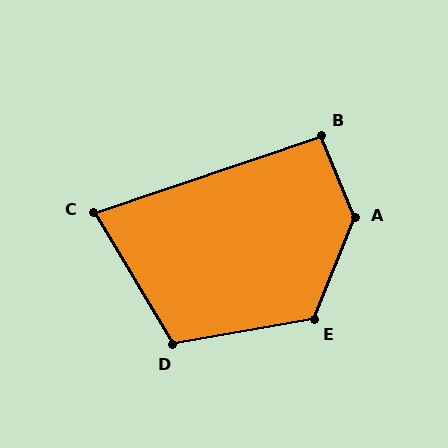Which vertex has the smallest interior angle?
C, at approximately 78 degrees.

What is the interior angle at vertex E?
Approximately 122 degrees (obtuse).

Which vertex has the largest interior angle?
A, at approximately 136 degrees.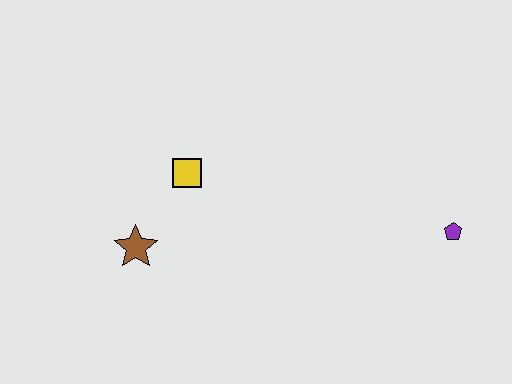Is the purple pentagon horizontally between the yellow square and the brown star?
No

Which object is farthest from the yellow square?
The purple pentagon is farthest from the yellow square.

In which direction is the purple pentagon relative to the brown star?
The purple pentagon is to the right of the brown star.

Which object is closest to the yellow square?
The brown star is closest to the yellow square.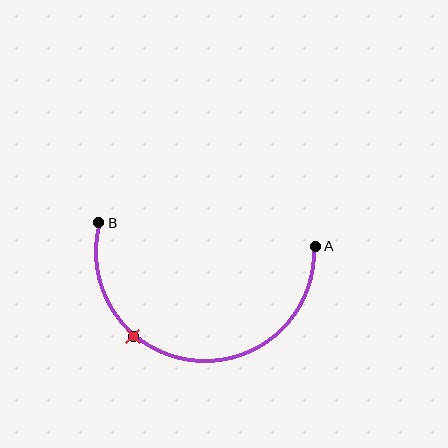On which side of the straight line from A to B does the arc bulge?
The arc bulges below the straight line connecting A and B.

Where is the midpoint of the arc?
The arc midpoint is the point on the curve farthest from the straight line joining A and B. It sits below that line.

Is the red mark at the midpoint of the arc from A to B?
No. The red mark lies on the arc but is closer to endpoint B. The arc midpoint would be at the point on the curve equidistant along the arc from both A and B.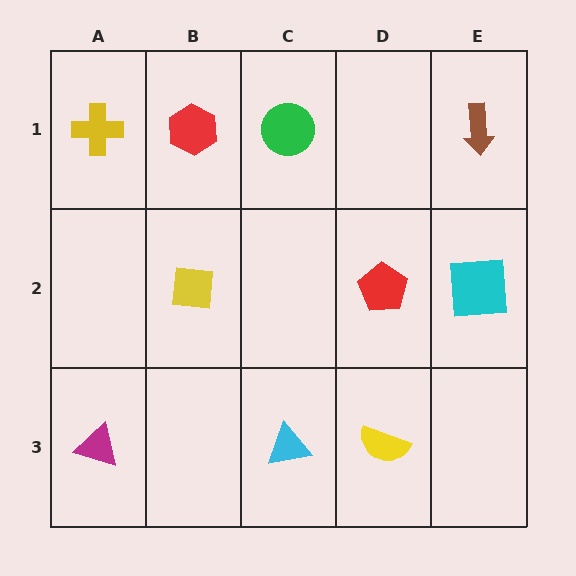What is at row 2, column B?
A yellow square.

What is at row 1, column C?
A green circle.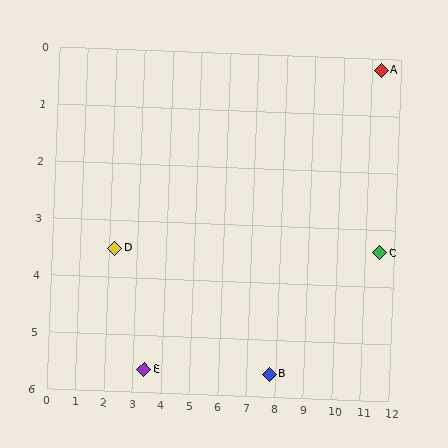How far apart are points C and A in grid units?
Points C and A are about 3.2 grid units apart.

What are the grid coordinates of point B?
Point B is at approximately (7.8, 5.6).